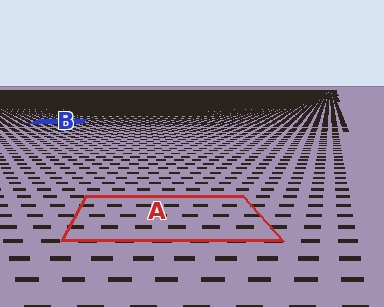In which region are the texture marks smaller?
The texture marks are smaller in region B, because it is farther away.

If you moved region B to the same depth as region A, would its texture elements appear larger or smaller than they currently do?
They would appear larger. At a closer depth, the same texture elements are projected at a bigger on-screen size.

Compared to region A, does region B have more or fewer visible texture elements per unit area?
Region B has more texture elements per unit area — they are packed more densely because it is farther away.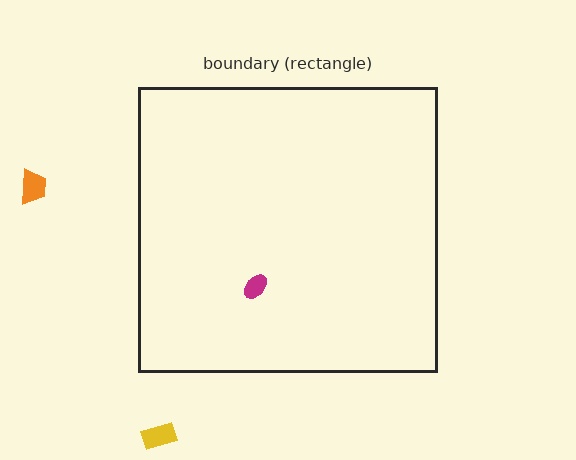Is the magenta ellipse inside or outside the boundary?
Inside.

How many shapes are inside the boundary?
1 inside, 2 outside.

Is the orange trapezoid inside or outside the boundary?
Outside.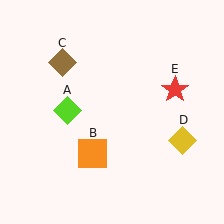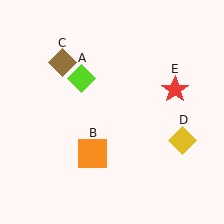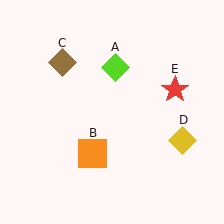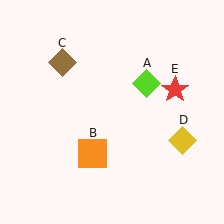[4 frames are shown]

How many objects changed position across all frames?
1 object changed position: lime diamond (object A).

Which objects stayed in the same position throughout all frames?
Orange square (object B) and brown diamond (object C) and yellow diamond (object D) and red star (object E) remained stationary.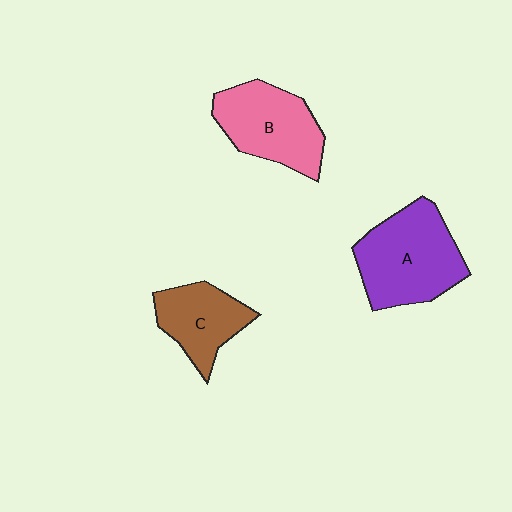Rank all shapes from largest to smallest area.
From largest to smallest: A (purple), B (pink), C (brown).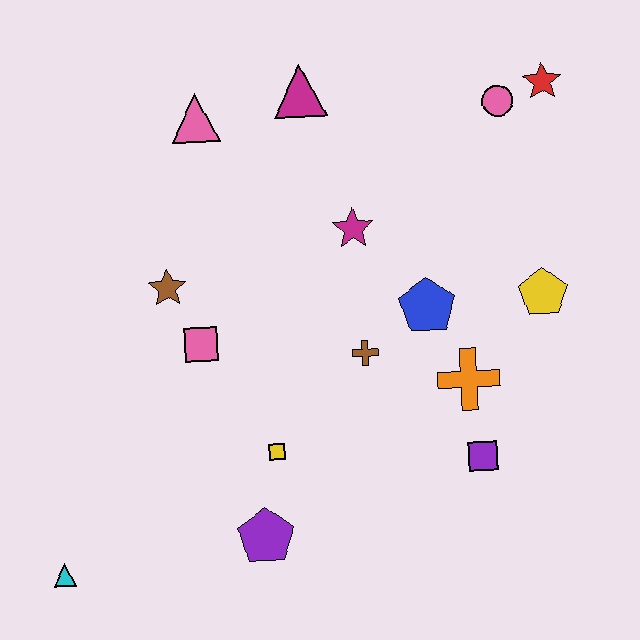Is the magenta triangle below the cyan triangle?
No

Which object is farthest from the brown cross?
The cyan triangle is farthest from the brown cross.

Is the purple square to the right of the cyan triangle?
Yes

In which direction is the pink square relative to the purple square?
The pink square is to the left of the purple square.